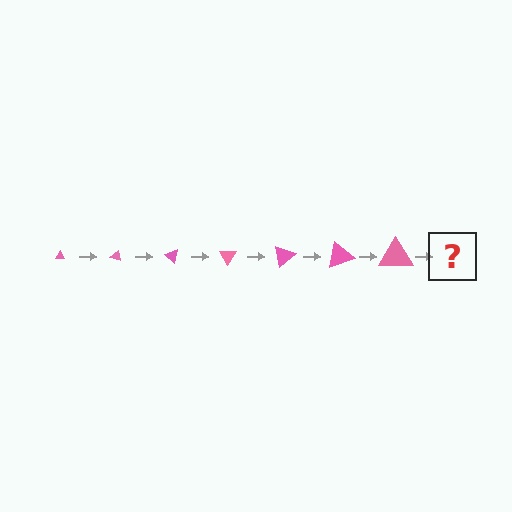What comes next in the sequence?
The next element should be a triangle, larger than the previous one and rotated 140 degrees from the start.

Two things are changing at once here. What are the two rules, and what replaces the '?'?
The two rules are that the triangle grows larger each step and it rotates 20 degrees each step. The '?' should be a triangle, larger than the previous one and rotated 140 degrees from the start.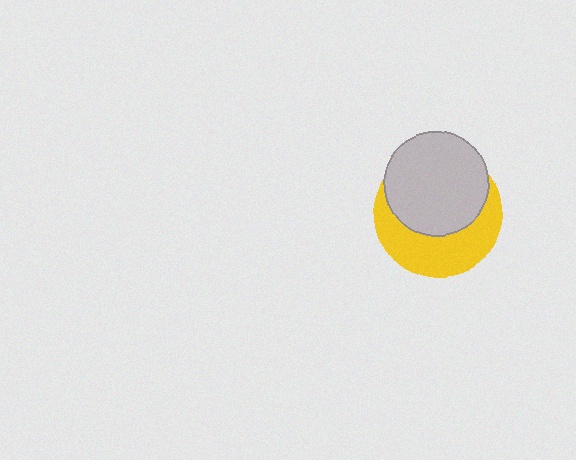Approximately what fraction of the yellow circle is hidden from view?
Roughly 55% of the yellow circle is hidden behind the light gray circle.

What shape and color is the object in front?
The object in front is a light gray circle.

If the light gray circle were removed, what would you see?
You would see the complete yellow circle.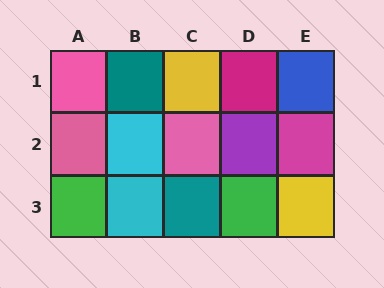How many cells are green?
2 cells are green.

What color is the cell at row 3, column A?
Green.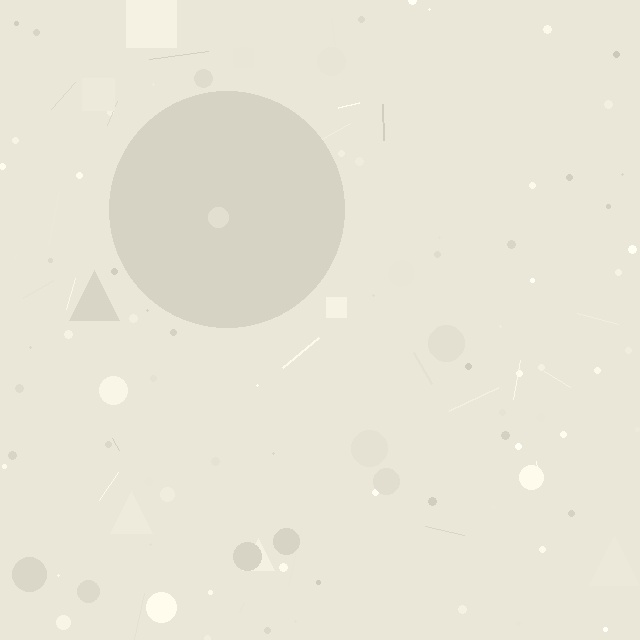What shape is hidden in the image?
A circle is hidden in the image.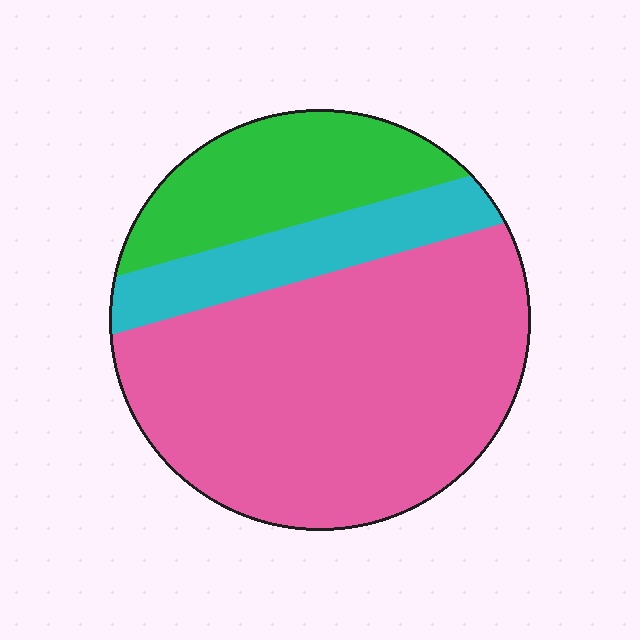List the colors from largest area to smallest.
From largest to smallest: pink, green, cyan.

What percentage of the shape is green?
Green covers about 20% of the shape.